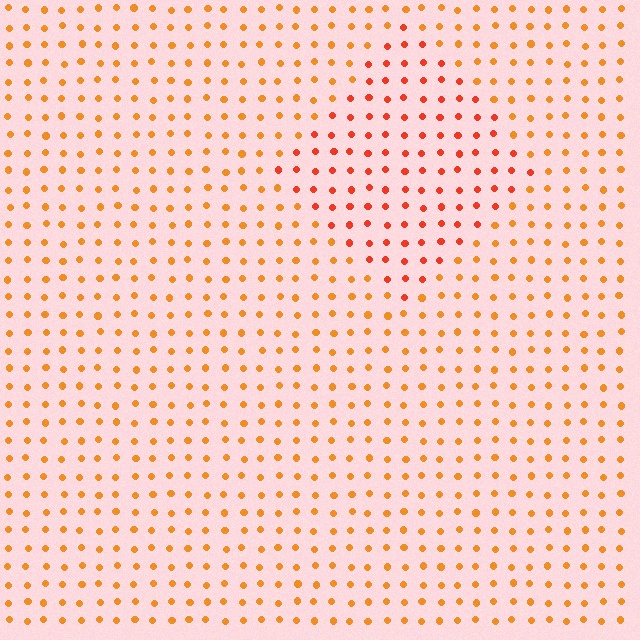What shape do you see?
I see a diamond.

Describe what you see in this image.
The image is filled with small orange elements in a uniform arrangement. A diamond-shaped region is visible where the elements are tinted to a slightly different hue, forming a subtle color boundary.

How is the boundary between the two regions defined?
The boundary is defined purely by a slight shift in hue (about 26 degrees). Spacing, size, and orientation are identical on both sides.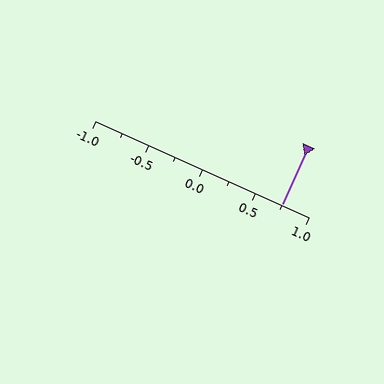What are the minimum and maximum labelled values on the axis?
The axis runs from -1.0 to 1.0.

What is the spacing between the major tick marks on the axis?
The major ticks are spaced 0.5 apart.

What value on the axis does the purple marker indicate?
The marker indicates approximately 0.75.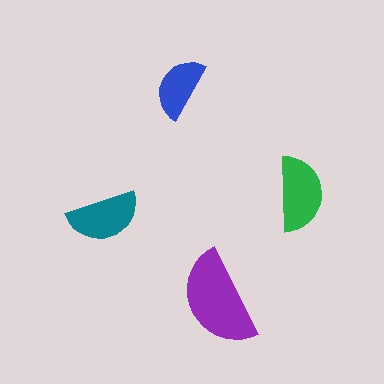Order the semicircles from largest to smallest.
the purple one, the green one, the teal one, the blue one.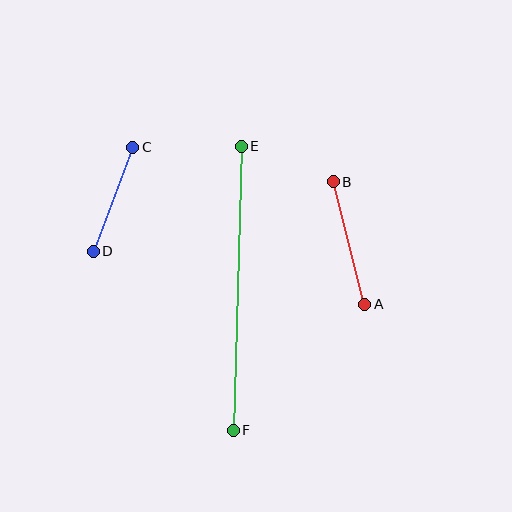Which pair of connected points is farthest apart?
Points E and F are farthest apart.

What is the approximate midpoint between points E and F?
The midpoint is at approximately (237, 288) pixels.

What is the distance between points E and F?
The distance is approximately 284 pixels.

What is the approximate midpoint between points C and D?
The midpoint is at approximately (113, 199) pixels.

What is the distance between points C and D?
The distance is approximately 111 pixels.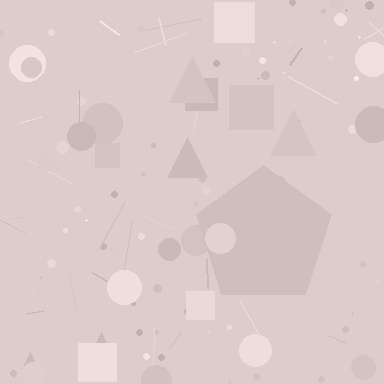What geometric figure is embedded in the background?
A pentagon is embedded in the background.